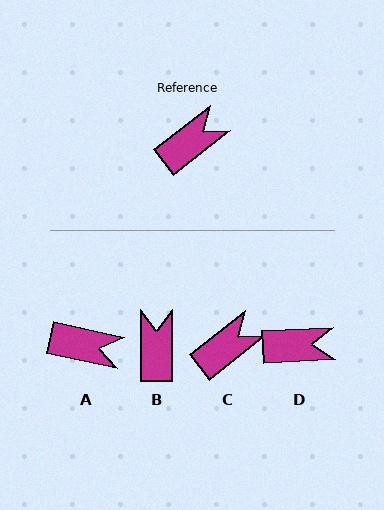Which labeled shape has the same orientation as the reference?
C.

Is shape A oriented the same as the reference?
No, it is off by about 51 degrees.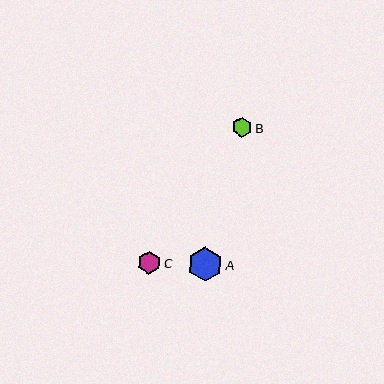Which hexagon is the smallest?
Hexagon B is the smallest with a size of approximately 20 pixels.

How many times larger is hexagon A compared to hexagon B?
Hexagon A is approximately 1.7 times the size of hexagon B.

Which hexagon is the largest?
Hexagon A is the largest with a size of approximately 34 pixels.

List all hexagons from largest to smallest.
From largest to smallest: A, C, B.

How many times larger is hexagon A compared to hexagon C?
Hexagon A is approximately 1.5 times the size of hexagon C.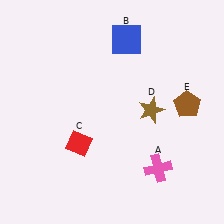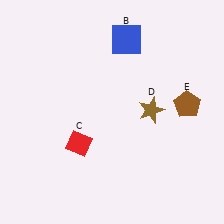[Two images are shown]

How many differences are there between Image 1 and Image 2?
There is 1 difference between the two images.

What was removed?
The pink cross (A) was removed in Image 2.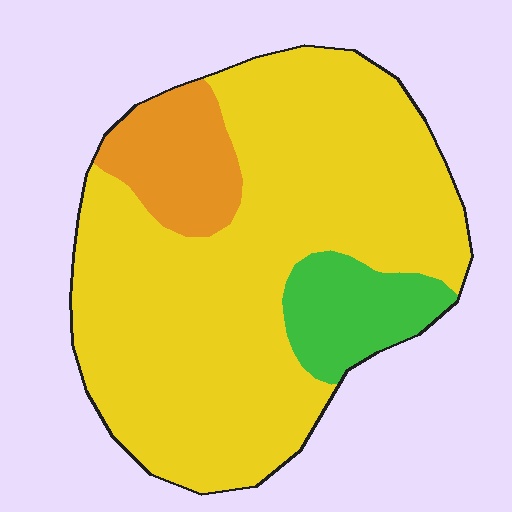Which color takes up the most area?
Yellow, at roughly 75%.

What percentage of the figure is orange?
Orange takes up less than a quarter of the figure.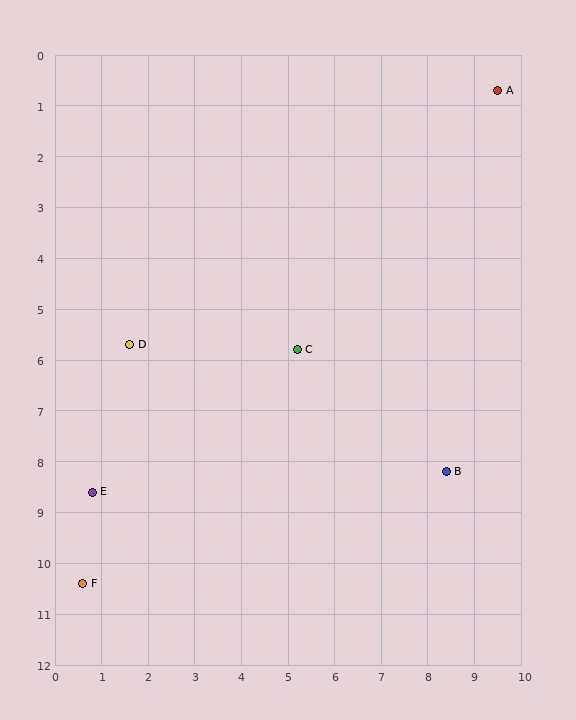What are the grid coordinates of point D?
Point D is at approximately (1.6, 5.7).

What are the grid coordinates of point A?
Point A is at approximately (9.5, 0.7).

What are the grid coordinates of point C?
Point C is at approximately (5.2, 5.8).